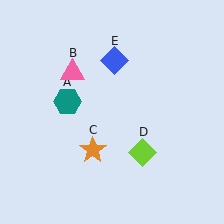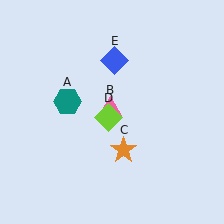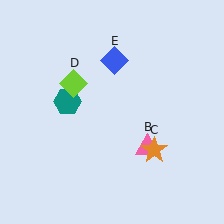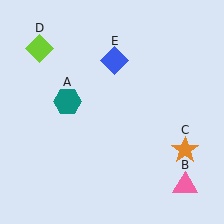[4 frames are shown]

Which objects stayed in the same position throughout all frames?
Teal hexagon (object A) and blue diamond (object E) remained stationary.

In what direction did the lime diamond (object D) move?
The lime diamond (object D) moved up and to the left.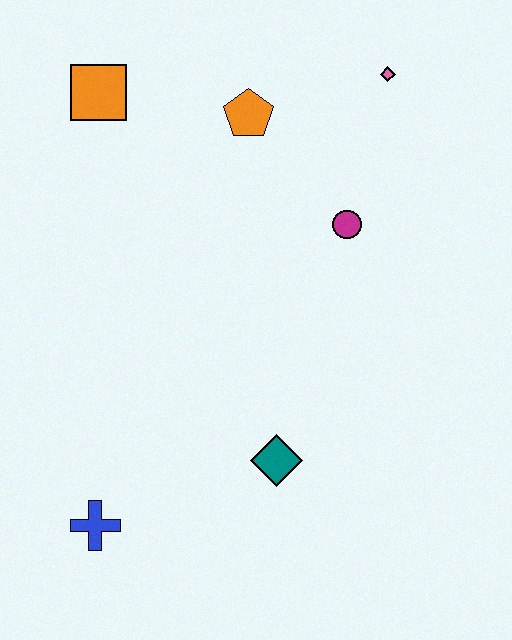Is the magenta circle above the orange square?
No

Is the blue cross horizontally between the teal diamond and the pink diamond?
No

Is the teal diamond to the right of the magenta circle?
No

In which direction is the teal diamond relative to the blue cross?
The teal diamond is to the right of the blue cross.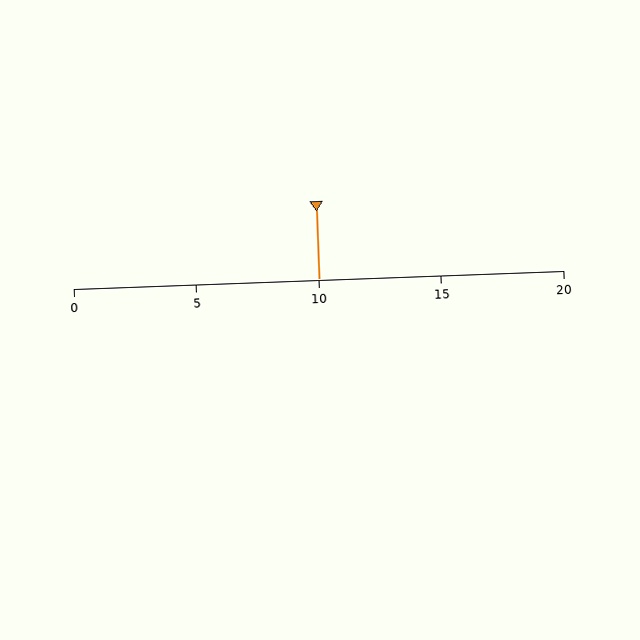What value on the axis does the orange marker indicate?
The marker indicates approximately 10.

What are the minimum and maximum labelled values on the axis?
The axis runs from 0 to 20.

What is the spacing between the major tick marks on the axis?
The major ticks are spaced 5 apart.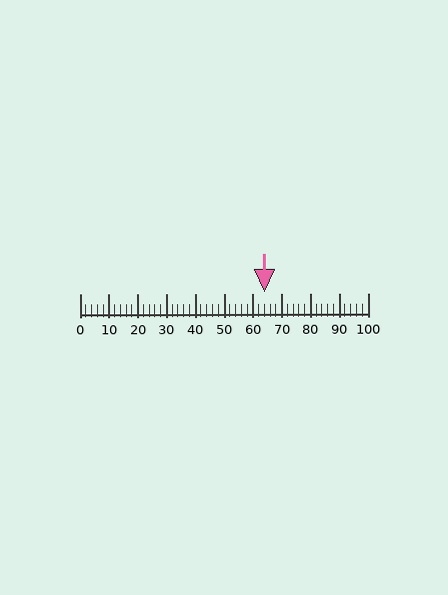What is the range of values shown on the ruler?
The ruler shows values from 0 to 100.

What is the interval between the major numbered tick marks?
The major tick marks are spaced 10 units apart.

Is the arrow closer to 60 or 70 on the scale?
The arrow is closer to 60.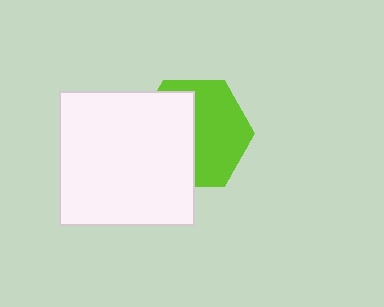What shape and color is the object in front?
The object in front is a white square.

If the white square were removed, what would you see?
You would see the complete lime hexagon.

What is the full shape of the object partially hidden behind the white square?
The partially hidden object is a lime hexagon.